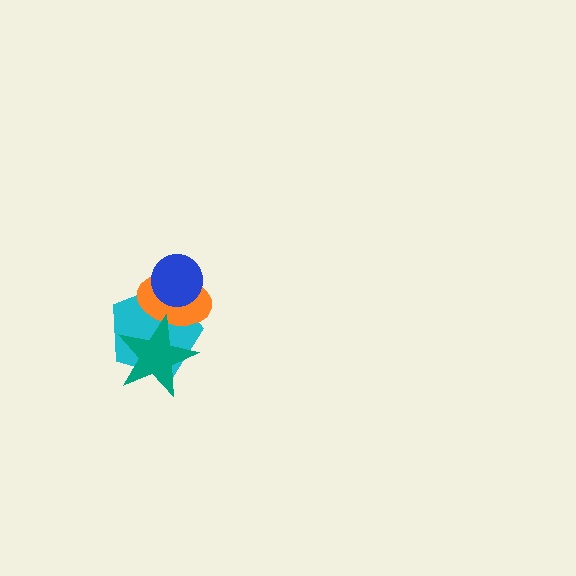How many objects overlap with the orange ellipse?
3 objects overlap with the orange ellipse.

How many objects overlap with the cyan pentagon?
3 objects overlap with the cyan pentagon.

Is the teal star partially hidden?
No, no other shape covers it.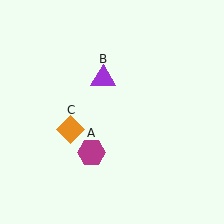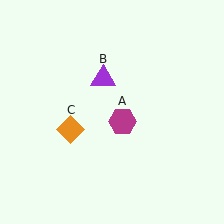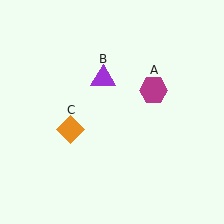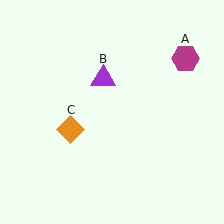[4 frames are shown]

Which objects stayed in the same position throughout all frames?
Purple triangle (object B) and orange diamond (object C) remained stationary.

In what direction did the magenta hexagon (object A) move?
The magenta hexagon (object A) moved up and to the right.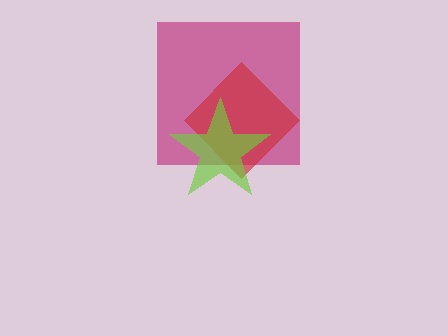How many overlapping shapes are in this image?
There are 3 overlapping shapes in the image.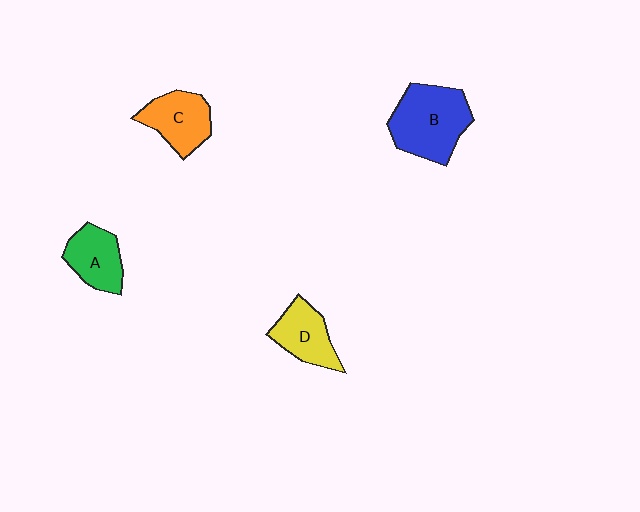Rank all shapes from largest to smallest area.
From largest to smallest: B (blue), C (orange), D (yellow), A (green).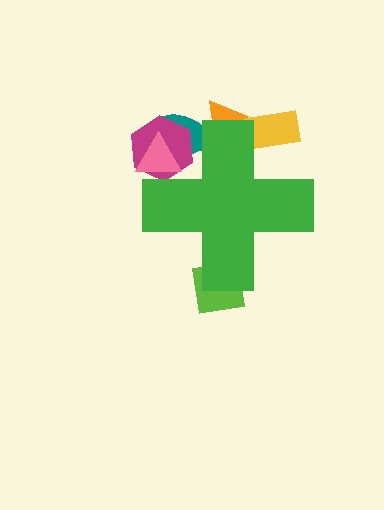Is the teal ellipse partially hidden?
Yes, the teal ellipse is partially hidden behind the green cross.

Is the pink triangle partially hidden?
Yes, the pink triangle is partially hidden behind the green cross.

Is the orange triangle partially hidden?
Yes, the orange triangle is partially hidden behind the green cross.